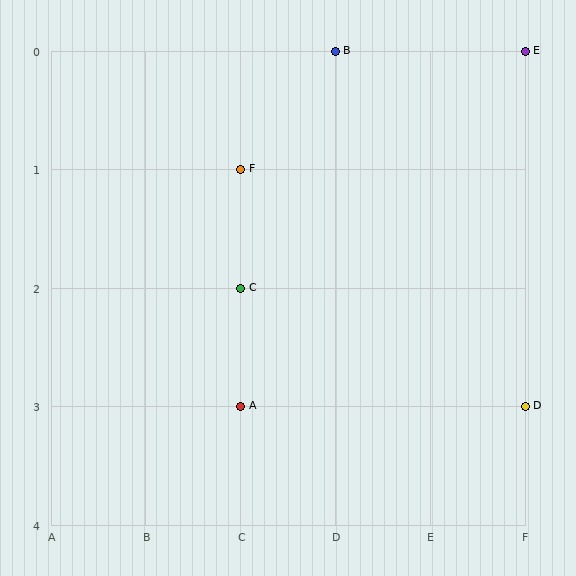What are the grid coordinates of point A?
Point A is at grid coordinates (C, 3).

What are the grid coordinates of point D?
Point D is at grid coordinates (F, 3).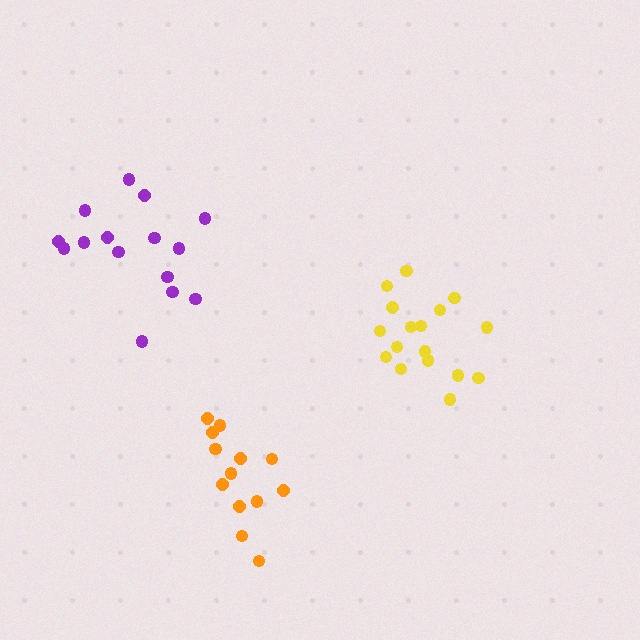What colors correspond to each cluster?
The clusters are colored: orange, yellow, purple.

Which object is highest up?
The purple cluster is topmost.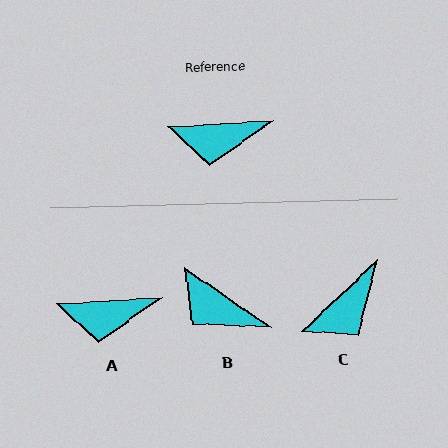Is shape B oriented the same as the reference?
No, it is off by about 38 degrees.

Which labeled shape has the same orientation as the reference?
A.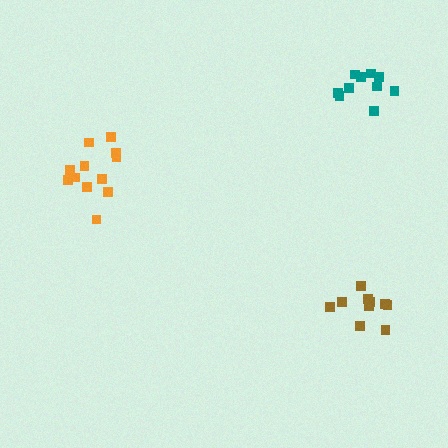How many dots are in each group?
Group 1: 12 dots, Group 2: 10 dots, Group 3: 10 dots (32 total).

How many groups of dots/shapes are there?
There are 3 groups.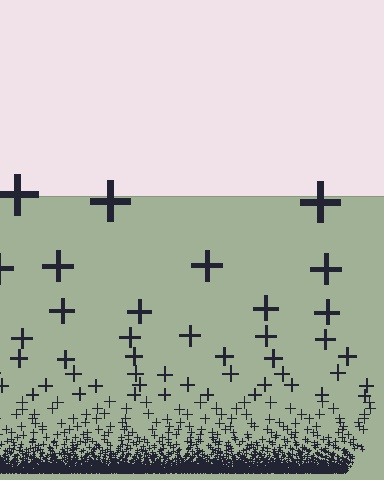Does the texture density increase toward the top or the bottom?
Density increases toward the bottom.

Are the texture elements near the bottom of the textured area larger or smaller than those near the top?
Smaller. The gradient is inverted — elements near the bottom are smaller and denser.